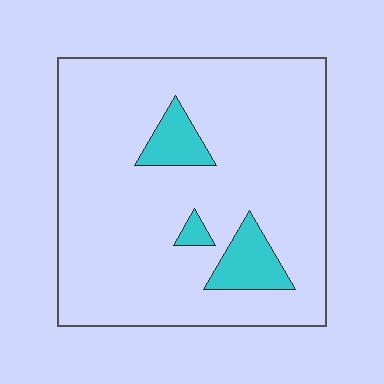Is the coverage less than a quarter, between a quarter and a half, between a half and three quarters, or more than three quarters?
Less than a quarter.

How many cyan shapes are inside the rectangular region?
3.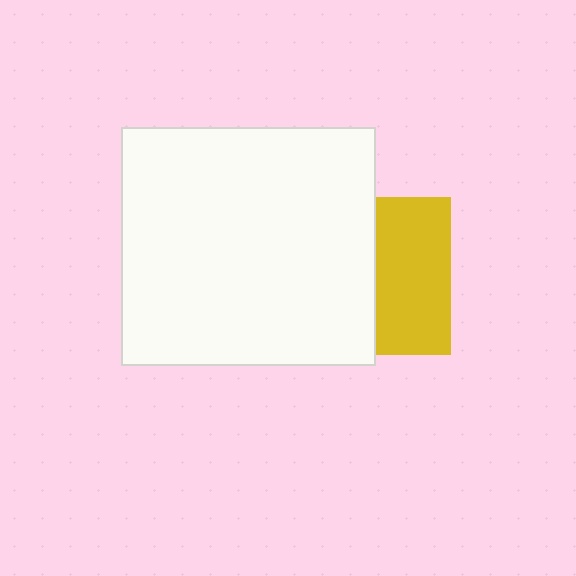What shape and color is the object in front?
The object in front is a white rectangle.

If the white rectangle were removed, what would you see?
You would see the complete yellow square.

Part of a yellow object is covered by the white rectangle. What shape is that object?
It is a square.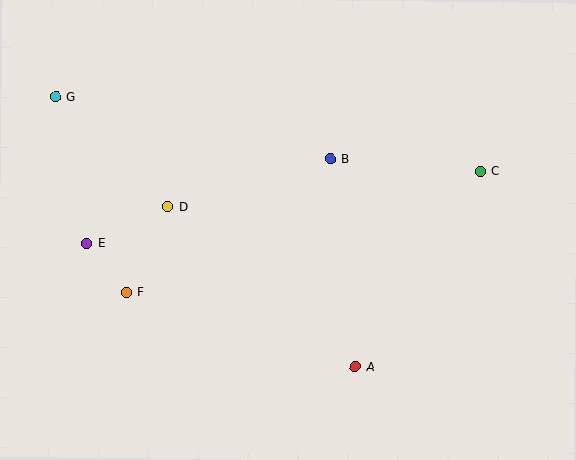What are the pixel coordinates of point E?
Point E is at (87, 243).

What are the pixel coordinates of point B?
Point B is at (330, 159).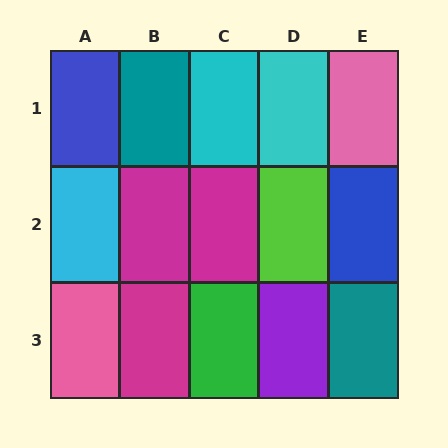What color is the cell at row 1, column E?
Pink.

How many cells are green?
1 cell is green.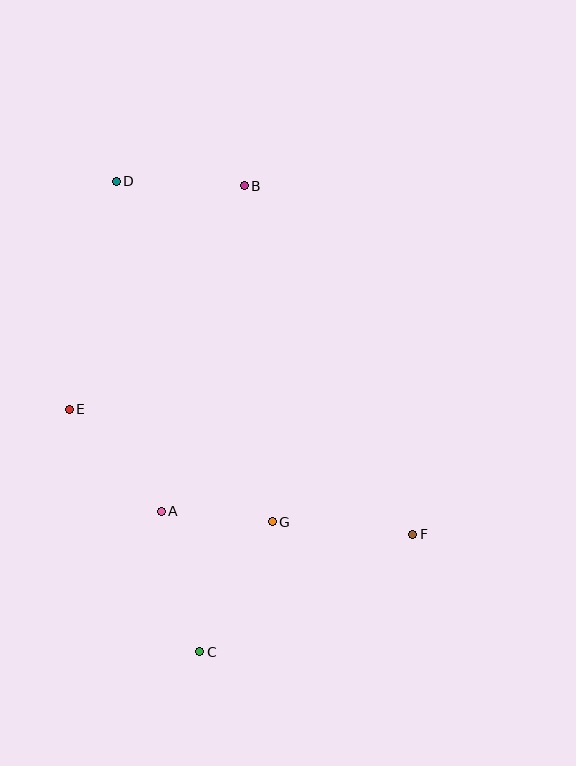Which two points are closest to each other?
Points A and G are closest to each other.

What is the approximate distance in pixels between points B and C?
The distance between B and C is approximately 468 pixels.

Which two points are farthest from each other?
Points C and D are farthest from each other.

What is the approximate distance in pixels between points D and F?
The distance between D and F is approximately 461 pixels.